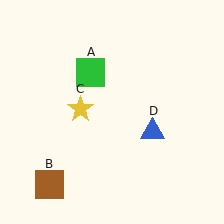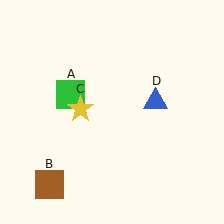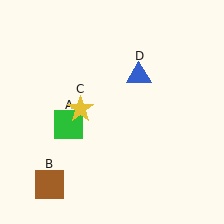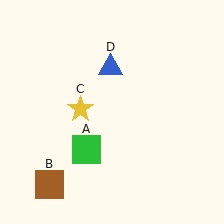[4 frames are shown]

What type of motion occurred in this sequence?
The green square (object A), blue triangle (object D) rotated counterclockwise around the center of the scene.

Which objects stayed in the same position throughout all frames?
Brown square (object B) and yellow star (object C) remained stationary.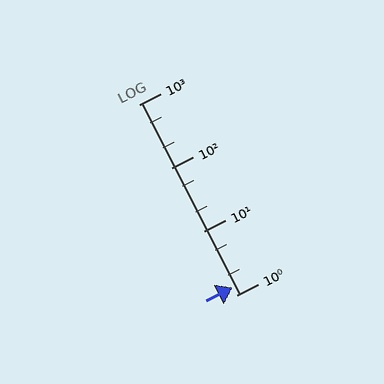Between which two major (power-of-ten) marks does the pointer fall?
The pointer is between 1 and 10.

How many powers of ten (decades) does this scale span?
The scale spans 3 decades, from 1 to 1000.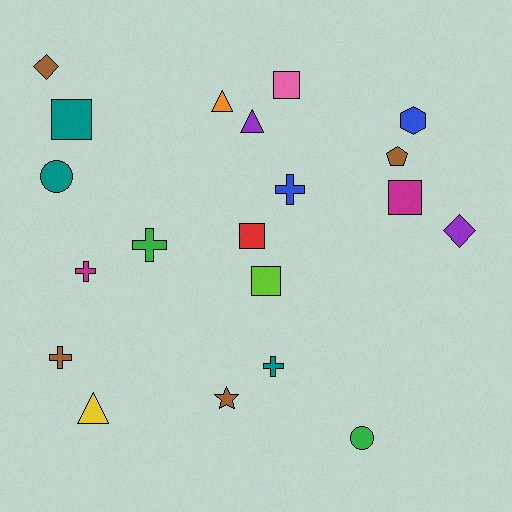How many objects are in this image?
There are 20 objects.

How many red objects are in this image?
There is 1 red object.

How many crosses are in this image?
There are 5 crosses.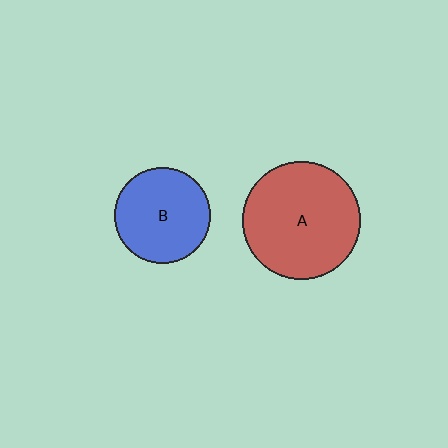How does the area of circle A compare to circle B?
Approximately 1.5 times.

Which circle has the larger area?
Circle A (red).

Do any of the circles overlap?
No, none of the circles overlap.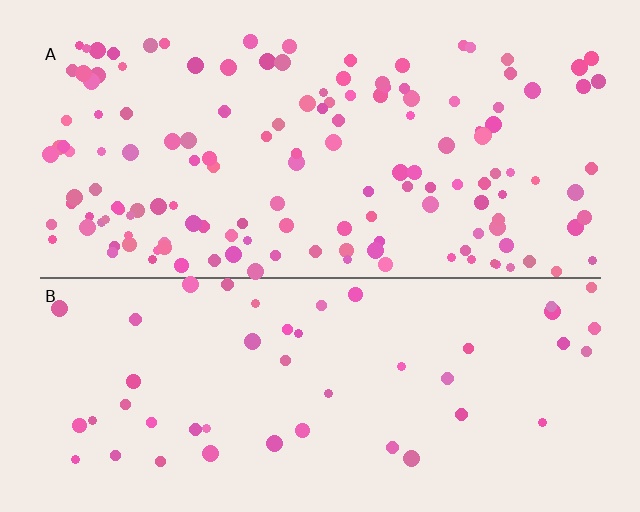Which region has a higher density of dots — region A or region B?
A (the top).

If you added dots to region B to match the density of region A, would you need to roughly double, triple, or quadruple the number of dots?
Approximately triple.